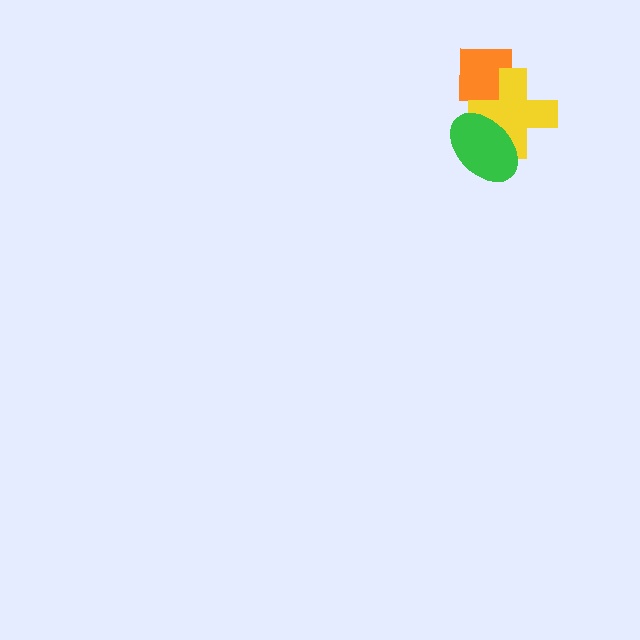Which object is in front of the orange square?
The yellow cross is in front of the orange square.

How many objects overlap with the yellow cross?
2 objects overlap with the yellow cross.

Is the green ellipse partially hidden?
No, no other shape covers it.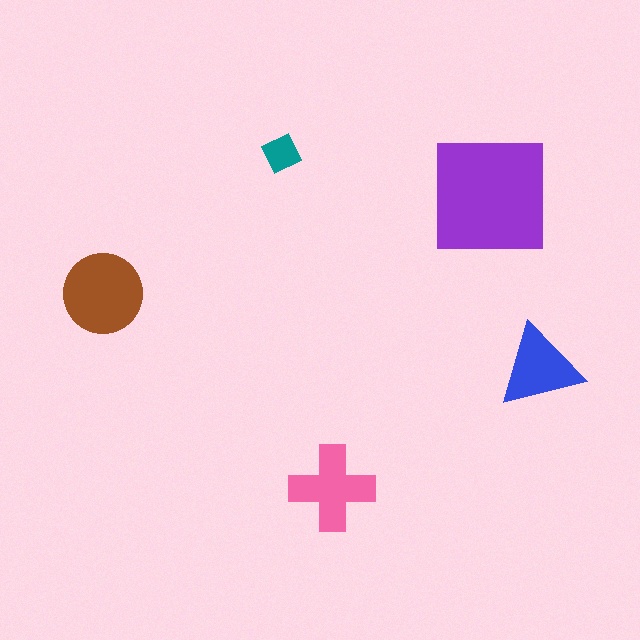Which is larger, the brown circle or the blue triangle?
The brown circle.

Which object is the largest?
The purple square.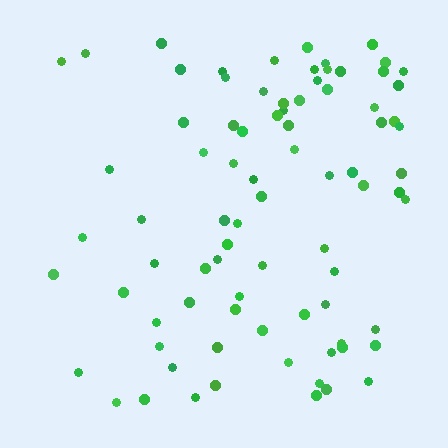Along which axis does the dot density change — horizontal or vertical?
Horizontal.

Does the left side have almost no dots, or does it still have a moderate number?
Still a moderate number, just noticeably fewer than the right.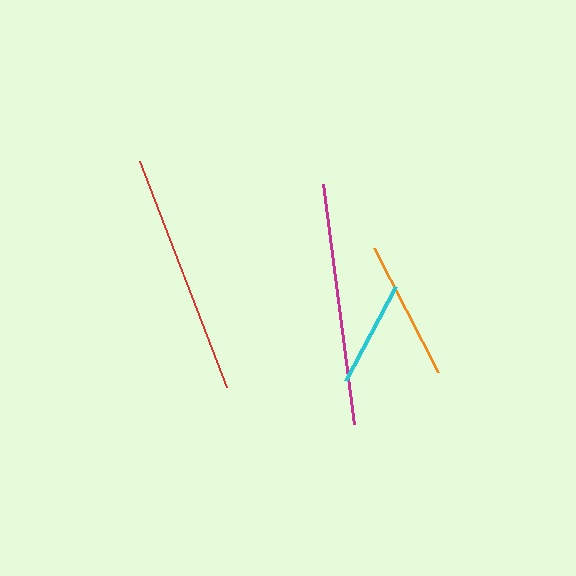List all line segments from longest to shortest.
From longest to shortest: magenta, red, orange, cyan.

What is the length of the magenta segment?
The magenta segment is approximately 242 pixels long.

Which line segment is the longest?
The magenta line is the longest at approximately 242 pixels.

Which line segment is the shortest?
The cyan line is the shortest at approximately 107 pixels.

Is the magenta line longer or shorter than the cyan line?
The magenta line is longer than the cyan line.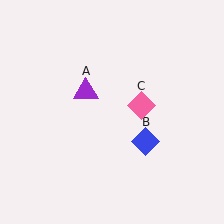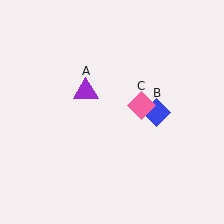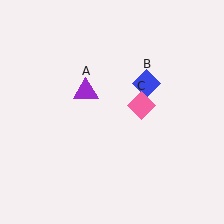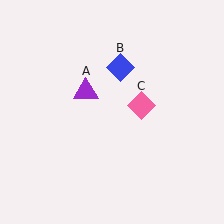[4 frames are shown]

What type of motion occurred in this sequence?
The blue diamond (object B) rotated counterclockwise around the center of the scene.